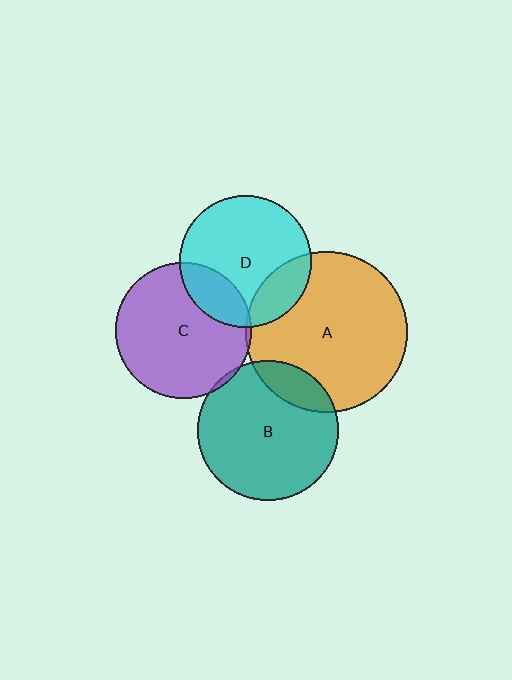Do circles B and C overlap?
Yes.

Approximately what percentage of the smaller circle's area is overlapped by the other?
Approximately 5%.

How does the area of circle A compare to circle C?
Approximately 1.4 times.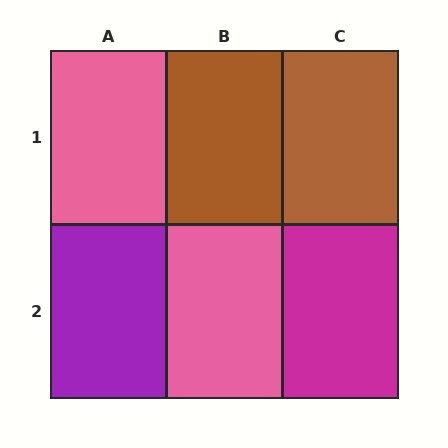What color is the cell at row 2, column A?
Purple.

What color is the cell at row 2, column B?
Pink.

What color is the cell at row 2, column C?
Magenta.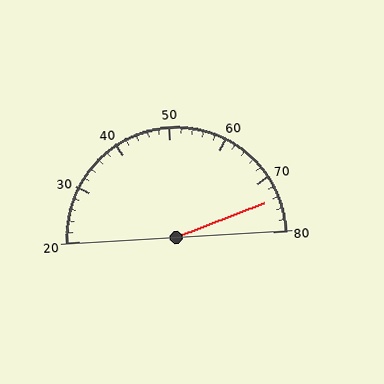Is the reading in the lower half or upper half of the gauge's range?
The reading is in the upper half of the range (20 to 80).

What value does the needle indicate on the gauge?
The needle indicates approximately 74.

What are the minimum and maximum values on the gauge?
The gauge ranges from 20 to 80.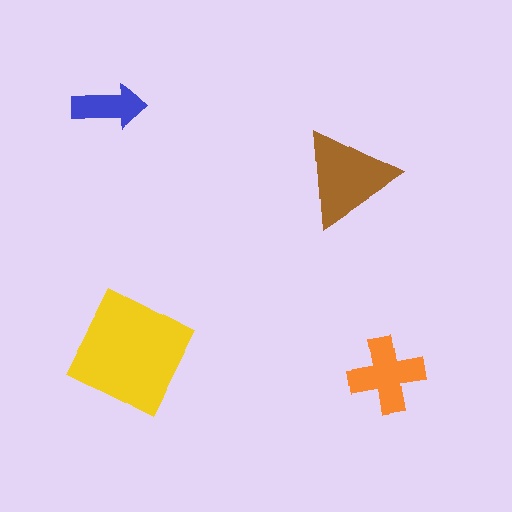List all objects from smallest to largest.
The blue arrow, the orange cross, the brown triangle, the yellow square.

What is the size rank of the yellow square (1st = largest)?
1st.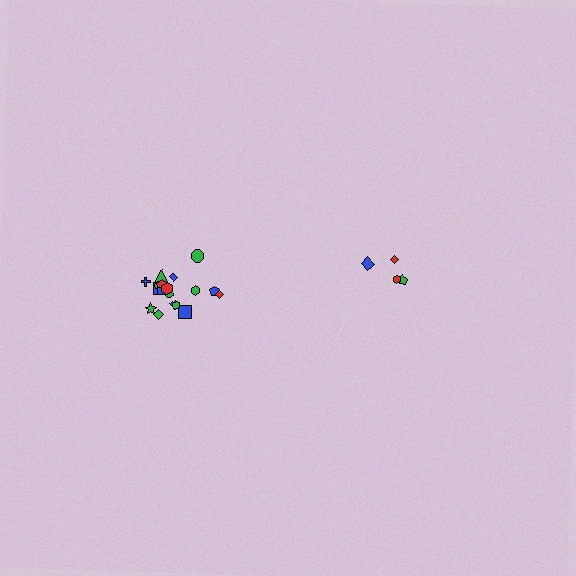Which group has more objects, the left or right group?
The left group.